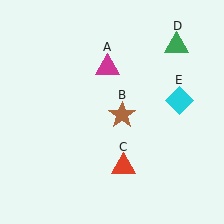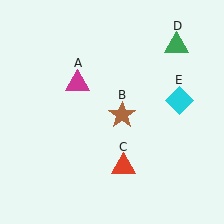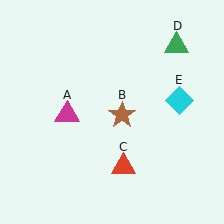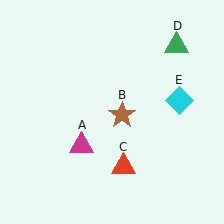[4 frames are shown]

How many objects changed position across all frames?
1 object changed position: magenta triangle (object A).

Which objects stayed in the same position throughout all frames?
Brown star (object B) and red triangle (object C) and green triangle (object D) and cyan diamond (object E) remained stationary.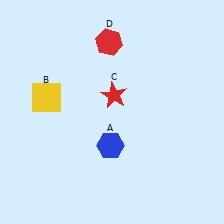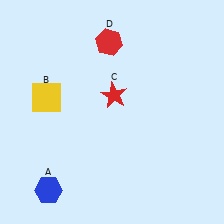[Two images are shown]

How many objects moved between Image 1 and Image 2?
1 object moved between the two images.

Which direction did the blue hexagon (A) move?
The blue hexagon (A) moved left.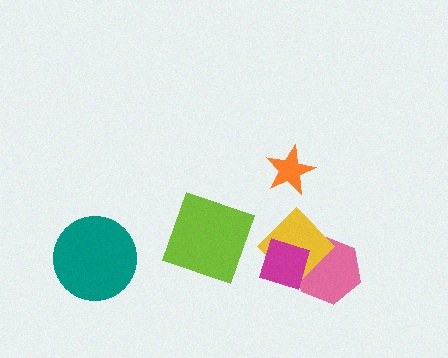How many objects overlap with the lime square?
0 objects overlap with the lime square.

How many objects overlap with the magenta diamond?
2 objects overlap with the magenta diamond.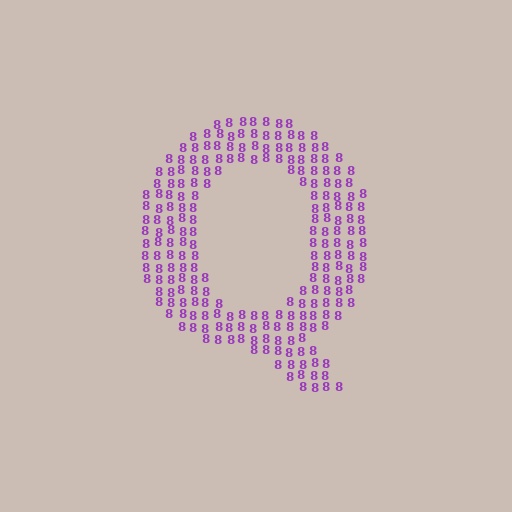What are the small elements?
The small elements are digit 8's.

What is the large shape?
The large shape is the letter Q.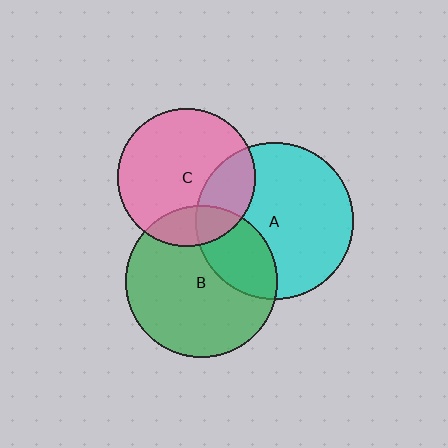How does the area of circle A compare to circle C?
Approximately 1.3 times.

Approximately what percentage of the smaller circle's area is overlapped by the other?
Approximately 20%.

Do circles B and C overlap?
Yes.